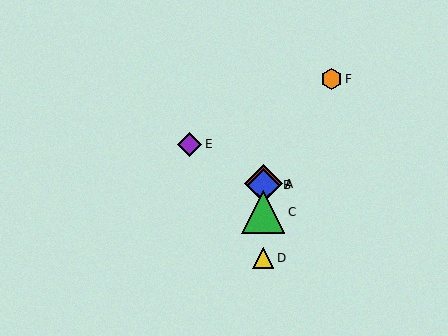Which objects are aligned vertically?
Objects A, B, C, D are aligned vertically.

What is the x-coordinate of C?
Object C is at x≈263.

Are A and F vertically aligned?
No, A is at x≈263 and F is at x≈331.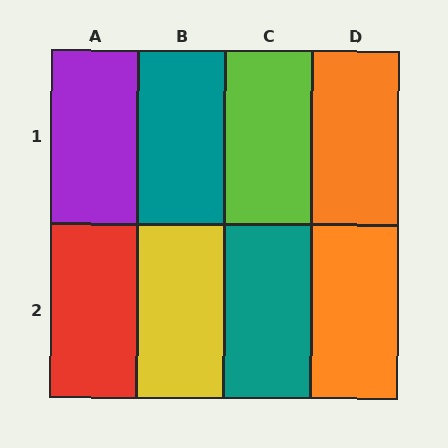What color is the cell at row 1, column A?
Purple.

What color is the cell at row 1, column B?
Teal.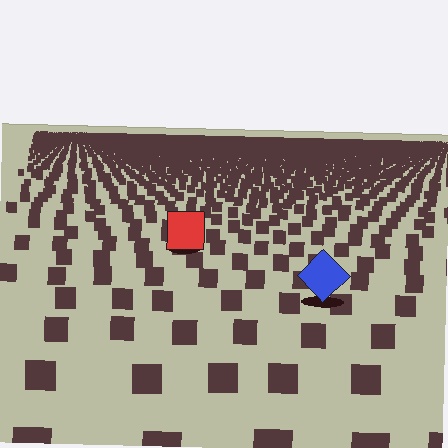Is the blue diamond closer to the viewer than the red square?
Yes. The blue diamond is closer — you can tell from the texture gradient: the ground texture is coarser near it.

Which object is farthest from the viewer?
The red square is farthest from the viewer. It appears smaller and the ground texture around it is denser.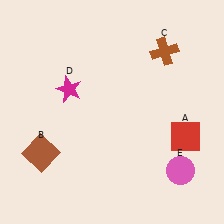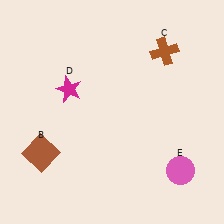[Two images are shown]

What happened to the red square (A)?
The red square (A) was removed in Image 2. It was in the bottom-right area of Image 1.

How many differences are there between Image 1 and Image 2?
There is 1 difference between the two images.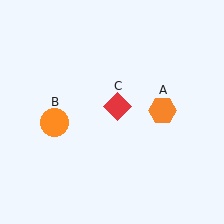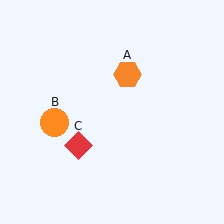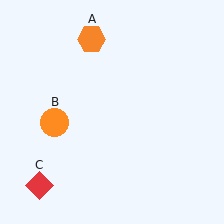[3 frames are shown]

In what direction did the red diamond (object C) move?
The red diamond (object C) moved down and to the left.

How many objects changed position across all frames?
2 objects changed position: orange hexagon (object A), red diamond (object C).